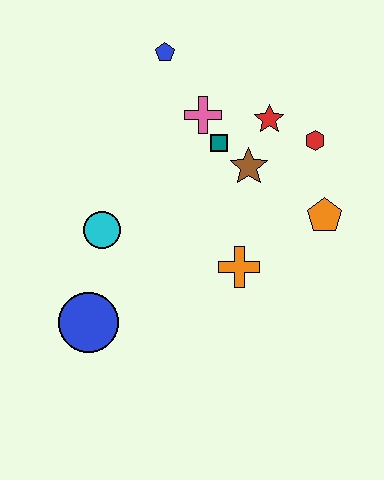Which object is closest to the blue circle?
The cyan circle is closest to the blue circle.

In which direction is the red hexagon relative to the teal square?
The red hexagon is to the right of the teal square.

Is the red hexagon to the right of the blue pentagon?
Yes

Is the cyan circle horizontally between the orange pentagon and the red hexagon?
No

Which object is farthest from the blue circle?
The red hexagon is farthest from the blue circle.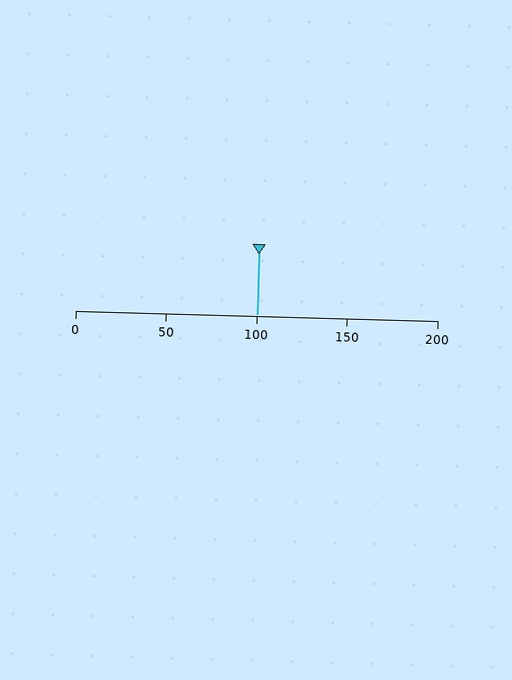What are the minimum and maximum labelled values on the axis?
The axis runs from 0 to 200.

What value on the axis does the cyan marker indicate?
The marker indicates approximately 100.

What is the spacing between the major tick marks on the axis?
The major ticks are spaced 50 apart.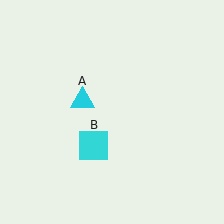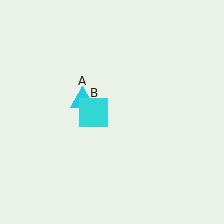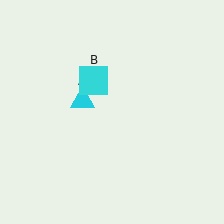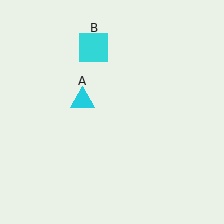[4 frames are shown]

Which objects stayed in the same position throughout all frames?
Cyan triangle (object A) remained stationary.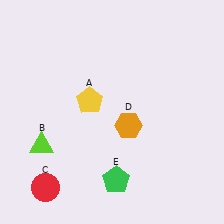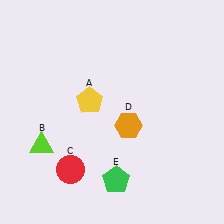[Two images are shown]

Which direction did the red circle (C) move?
The red circle (C) moved right.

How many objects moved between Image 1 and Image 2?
1 object moved between the two images.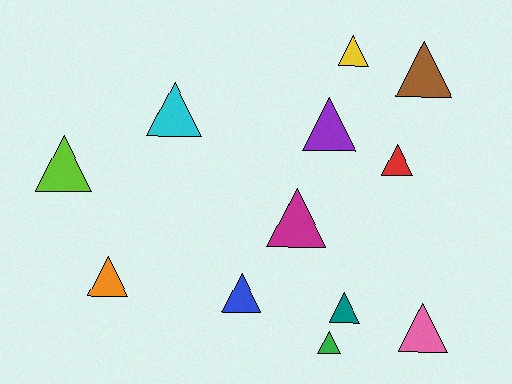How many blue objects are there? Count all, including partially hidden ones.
There is 1 blue object.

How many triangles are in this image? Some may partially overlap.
There are 12 triangles.